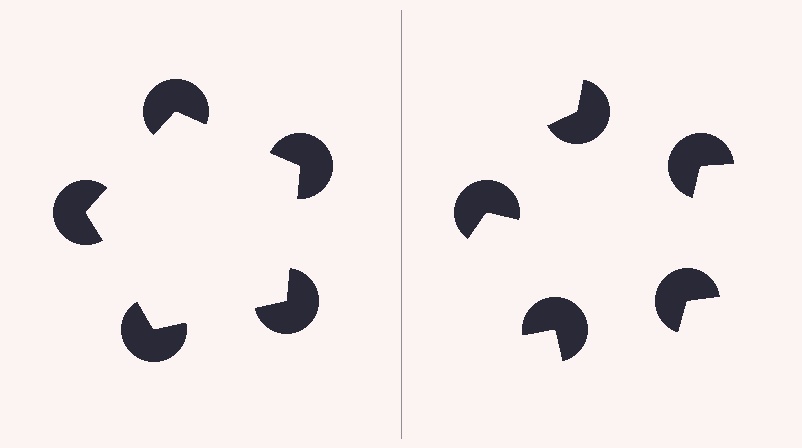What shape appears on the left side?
An illusory pentagon.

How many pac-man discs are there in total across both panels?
10 — 5 on each side.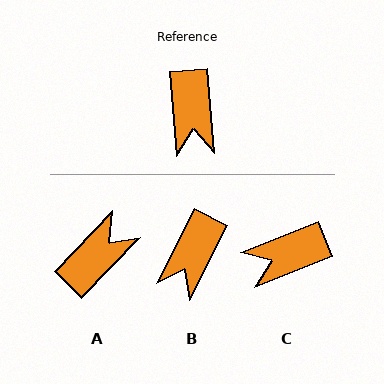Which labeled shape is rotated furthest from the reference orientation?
A, about 132 degrees away.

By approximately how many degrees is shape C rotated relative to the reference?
Approximately 72 degrees clockwise.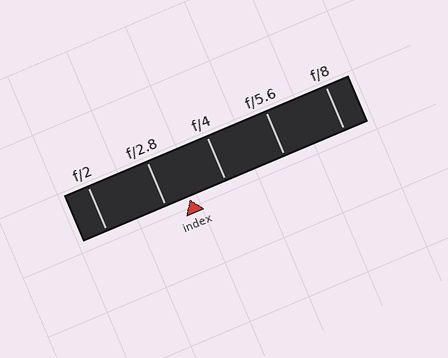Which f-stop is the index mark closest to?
The index mark is closest to f/2.8.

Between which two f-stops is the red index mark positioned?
The index mark is between f/2.8 and f/4.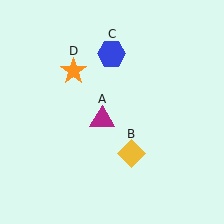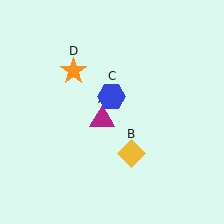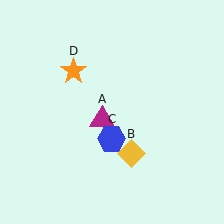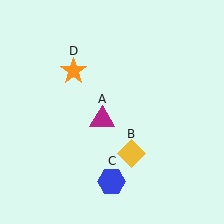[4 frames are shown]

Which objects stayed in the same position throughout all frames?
Magenta triangle (object A) and yellow diamond (object B) and orange star (object D) remained stationary.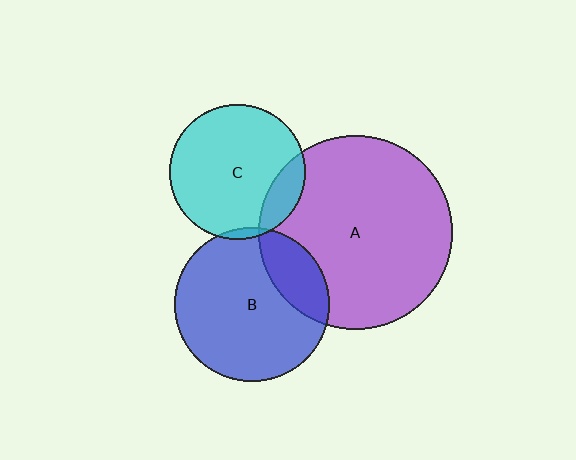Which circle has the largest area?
Circle A (purple).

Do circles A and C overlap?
Yes.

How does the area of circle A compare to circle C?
Approximately 2.0 times.